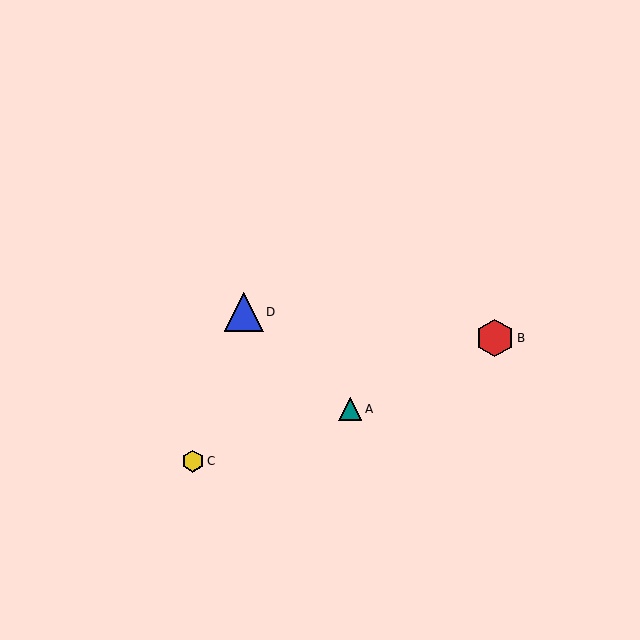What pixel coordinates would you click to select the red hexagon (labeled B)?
Click at (495, 338) to select the red hexagon B.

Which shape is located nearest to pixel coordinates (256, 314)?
The blue triangle (labeled D) at (244, 312) is nearest to that location.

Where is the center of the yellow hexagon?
The center of the yellow hexagon is at (193, 461).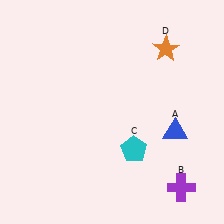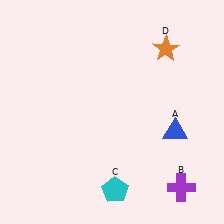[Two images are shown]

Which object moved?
The cyan pentagon (C) moved down.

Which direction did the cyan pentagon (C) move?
The cyan pentagon (C) moved down.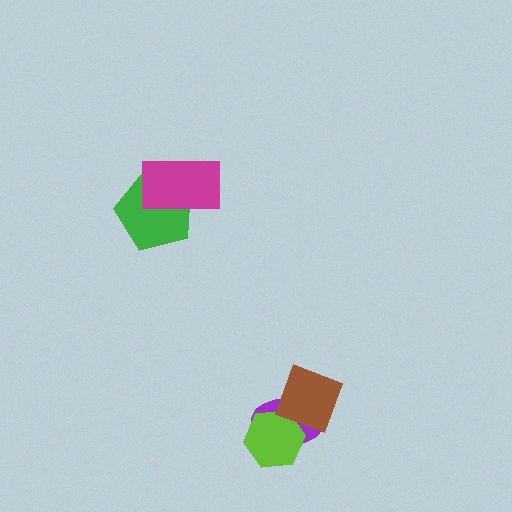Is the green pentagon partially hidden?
Yes, it is partially covered by another shape.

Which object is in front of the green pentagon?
The magenta rectangle is in front of the green pentagon.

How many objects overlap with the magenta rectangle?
1 object overlaps with the magenta rectangle.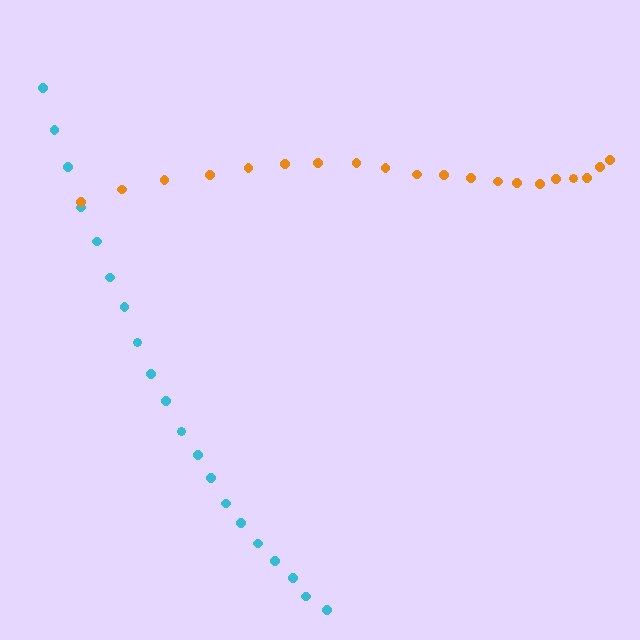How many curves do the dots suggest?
There are 2 distinct paths.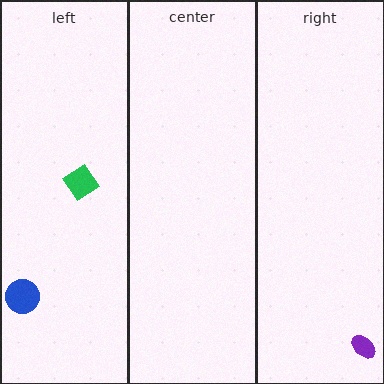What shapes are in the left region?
The green diamond, the blue circle.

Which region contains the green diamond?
The left region.